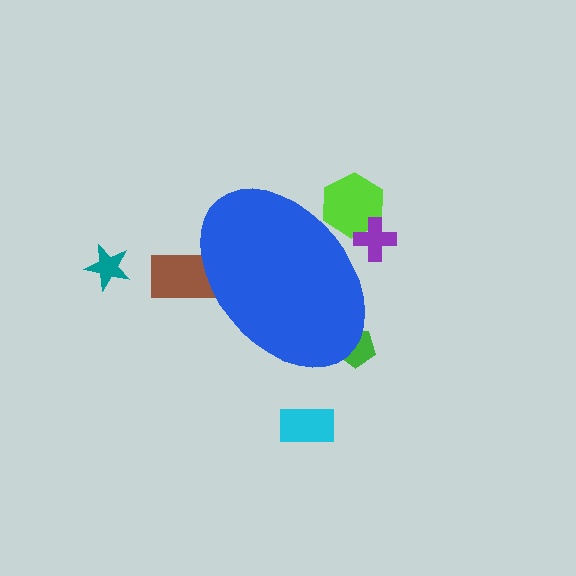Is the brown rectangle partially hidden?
Yes, the brown rectangle is partially hidden behind the blue ellipse.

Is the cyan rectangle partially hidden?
No, the cyan rectangle is fully visible.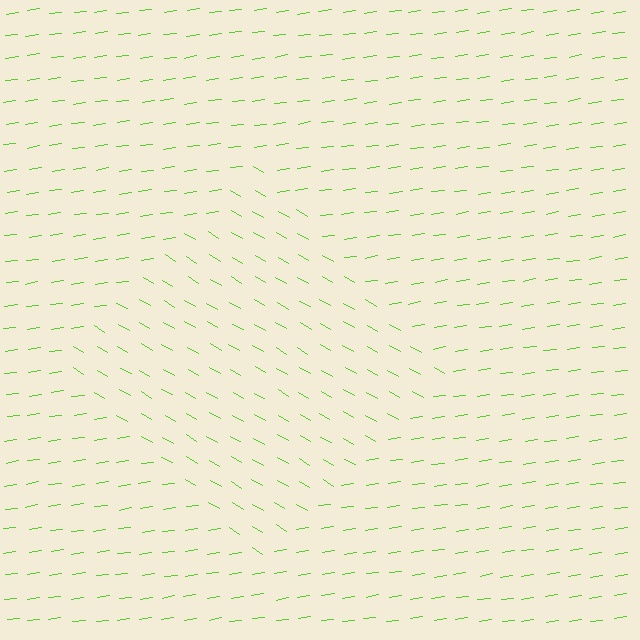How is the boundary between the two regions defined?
The boundary is defined purely by a change in line orientation (approximately 38 degrees difference). All lines are the same color and thickness.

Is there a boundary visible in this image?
Yes, there is a texture boundary formed by a change in line orientation.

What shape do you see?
I see a diamond.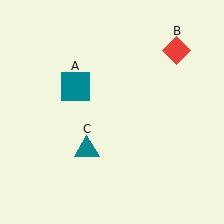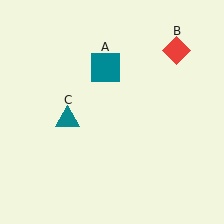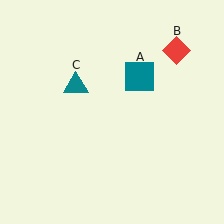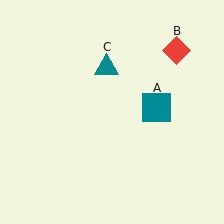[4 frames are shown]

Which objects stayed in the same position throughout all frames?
Red diamond (object B) remained stationary.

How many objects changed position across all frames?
2 objects changed position: teal square (object A), teal triangle (object C).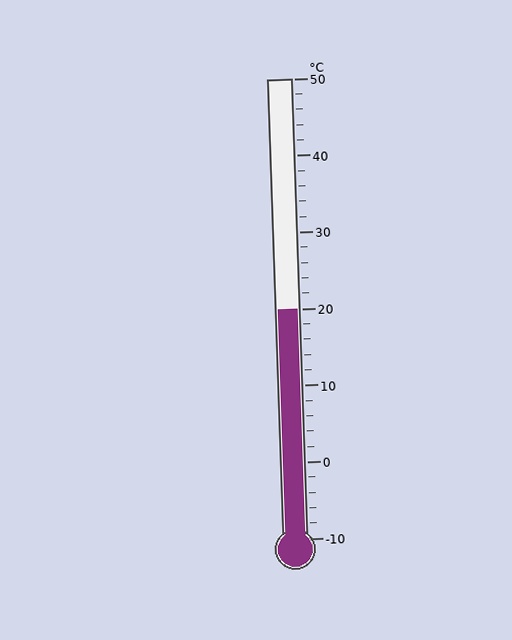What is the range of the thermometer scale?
The thermometer scale ranges from -10°C to 50°C.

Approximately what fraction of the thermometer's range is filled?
The thermometer is filled to approximately 50% of its range.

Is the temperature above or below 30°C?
The temperature is below 30°C.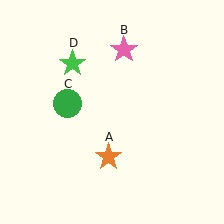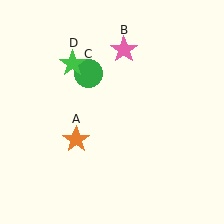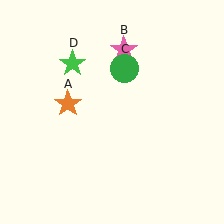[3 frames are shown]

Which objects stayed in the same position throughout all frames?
Pink star (object B) and green star (object D) remained stationary.